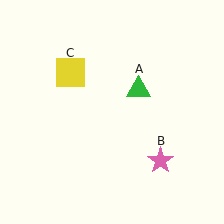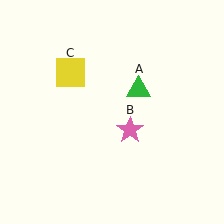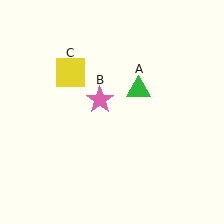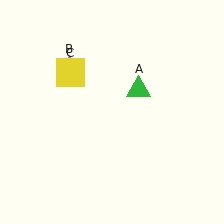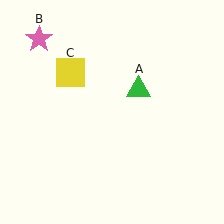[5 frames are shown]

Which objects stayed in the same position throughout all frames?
Green triangle (object A) and yellow square (object C) remained stationary.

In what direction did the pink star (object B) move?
The pink star (object B) moved up and to the left.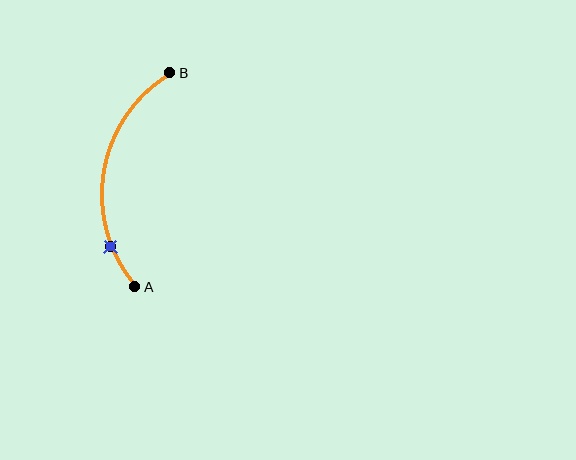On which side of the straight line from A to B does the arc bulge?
The arc bulges to the left of the straight line connecting A and B.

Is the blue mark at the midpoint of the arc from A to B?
No. The blue mark lies on the arc but is closer to endpoint A. The arc midpoint would be at the point on the curve equidistant along the arc from both A and B.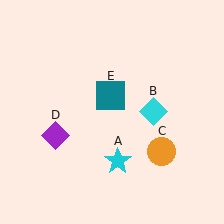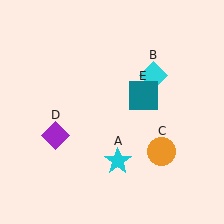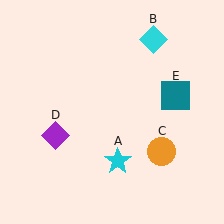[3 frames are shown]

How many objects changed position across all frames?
2 objects changed position: cyan diamond (object B), teal square (object E).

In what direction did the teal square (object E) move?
The teal square (object E) moved right.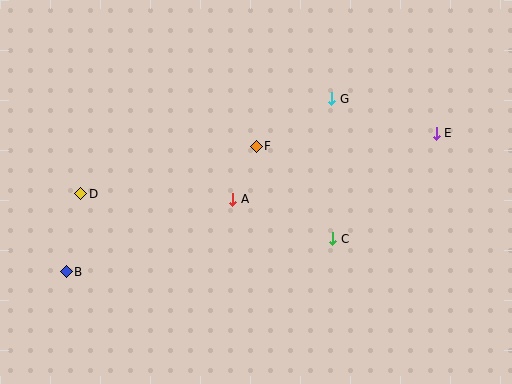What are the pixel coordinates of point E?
Point E is at (436, 133).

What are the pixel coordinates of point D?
Point D is at (81, 194).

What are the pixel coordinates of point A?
Point A is at (233, 199).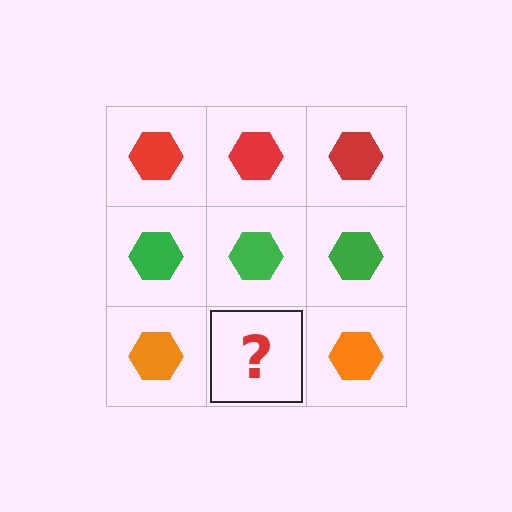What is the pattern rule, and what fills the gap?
The rule is that each row has a consistent color. The gap should be filled with an orange hexagon.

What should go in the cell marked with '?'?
The missing cell should contain an orange hexagon.